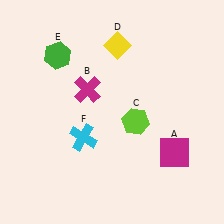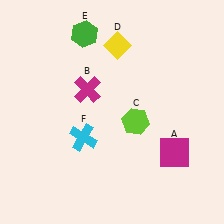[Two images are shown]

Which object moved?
The green hexagon (E) moved right.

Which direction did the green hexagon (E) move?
The green hexagon (E) moved right.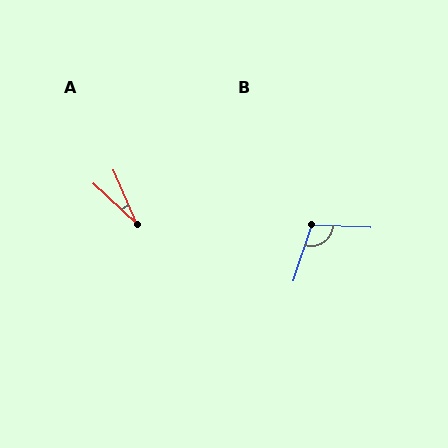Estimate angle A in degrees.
Approximately 24 degrees.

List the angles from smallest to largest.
A (24°), B (105°).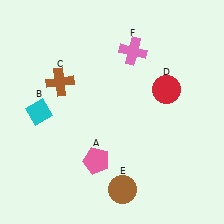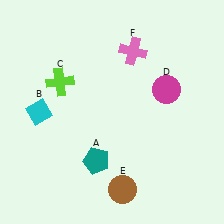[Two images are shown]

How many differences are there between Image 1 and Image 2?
There are 3 differences between the two images.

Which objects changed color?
A changed from pink to teal. C changed from brown to lime. D changed from red to magenta.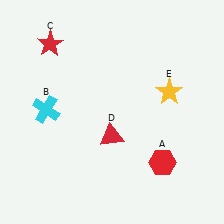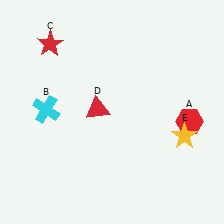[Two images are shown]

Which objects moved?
The objects that moved are: the red hexagon (A), the red triangle (D), the yellow star (E).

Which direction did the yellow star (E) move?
The yellow star (E) moved down.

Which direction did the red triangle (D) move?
The red triangle (D) moved up.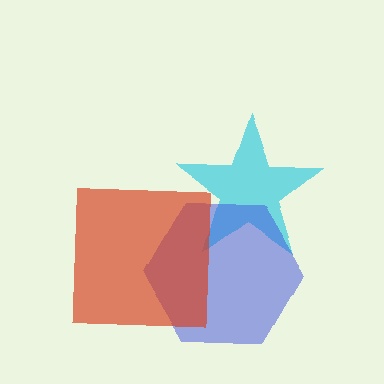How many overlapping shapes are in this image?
There are 3 overlapping shapes in the image.